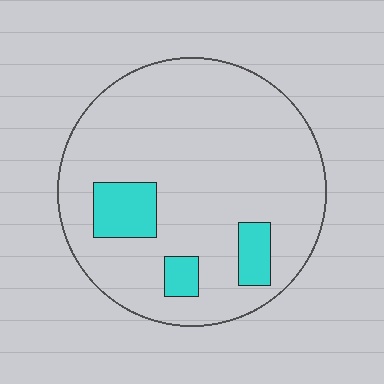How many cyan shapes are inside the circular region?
3.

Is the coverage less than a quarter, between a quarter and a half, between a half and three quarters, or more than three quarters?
Less than a quarter.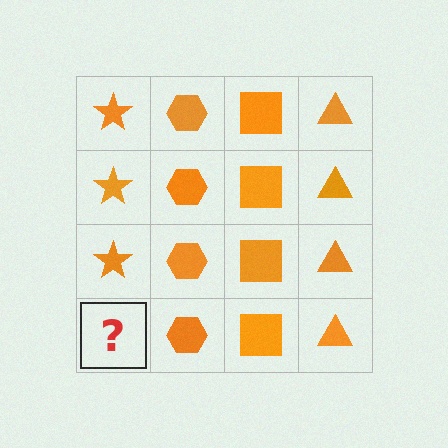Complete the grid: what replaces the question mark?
The question mark should be replaced with an orange star.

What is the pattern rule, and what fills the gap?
The rule is that each column has a consistent shape. The gap should be filled with an orange star.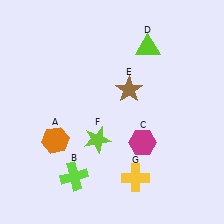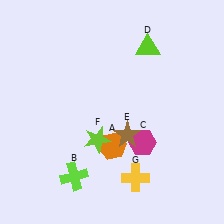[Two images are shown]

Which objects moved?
The objects that moved are: the orange hexagon (A), the brown star (E).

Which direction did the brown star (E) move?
The brown star (E) moved down.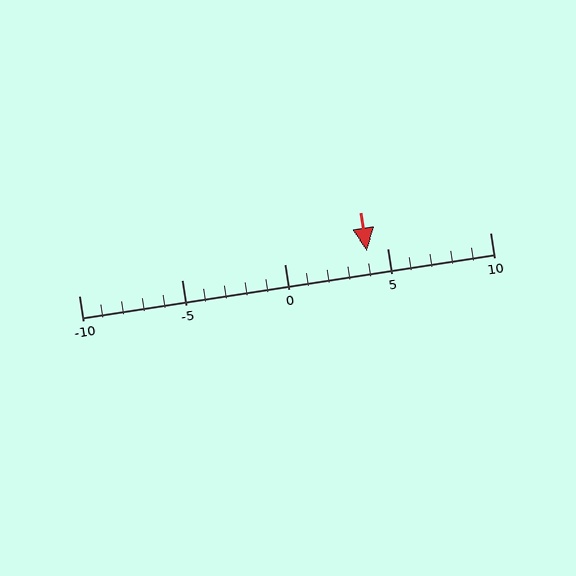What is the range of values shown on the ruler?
The ruler shows values from -10 to 10.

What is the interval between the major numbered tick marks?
The major tick marks are spaced 5 units apart.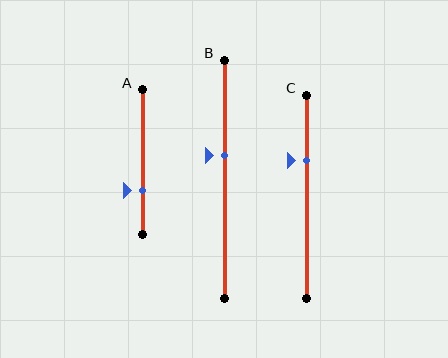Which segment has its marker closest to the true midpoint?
Segment B has its marker closest to the true midpoint.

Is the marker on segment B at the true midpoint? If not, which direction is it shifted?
No, the marker on segment B is shifted upward by about 10% of the segment length.